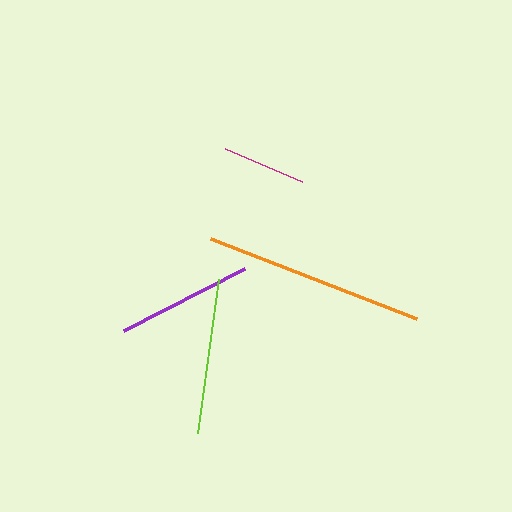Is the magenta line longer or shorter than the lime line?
The lime line is longer than the magenta line.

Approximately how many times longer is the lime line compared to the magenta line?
The lime line is approximately 1.9 times the length of the magenta line.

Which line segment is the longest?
The orange line is the longest at approximately 220 pixels.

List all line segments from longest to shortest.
From longest to shortest: orange, lime, purple, magenta.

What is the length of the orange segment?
The orange segment is approximately 220 pixels long.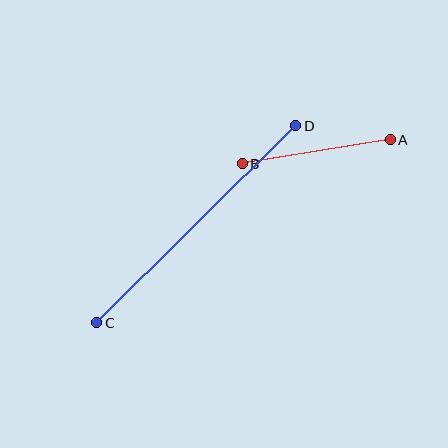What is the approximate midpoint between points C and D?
The midpoint is at approximately (196, 224) pixels.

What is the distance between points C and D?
The distance is approximately 280 pixels.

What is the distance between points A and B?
The distance is approximately 150 pixels.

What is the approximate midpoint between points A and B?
The midpoint is at approximately (316, 152) pixels.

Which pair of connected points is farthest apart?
Points C and D are farthest apart.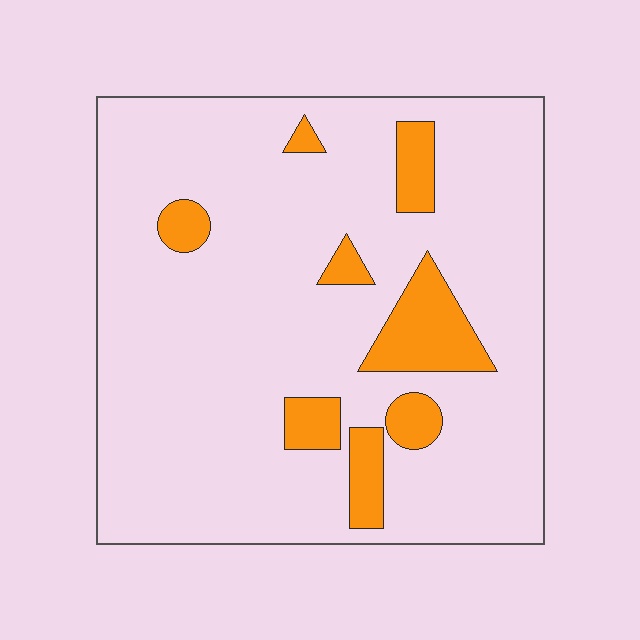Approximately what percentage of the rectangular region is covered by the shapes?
Approximately 15%.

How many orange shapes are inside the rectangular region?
8.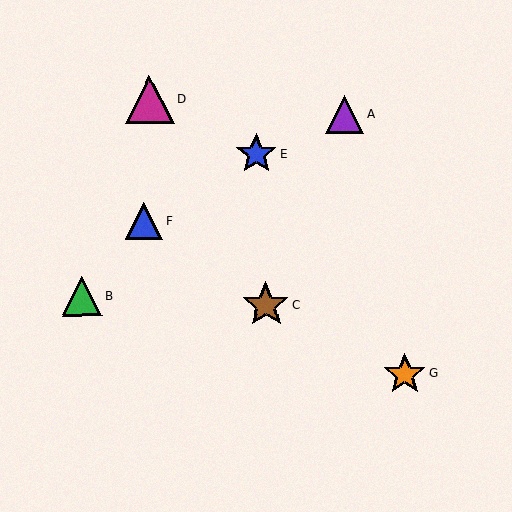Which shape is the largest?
The magenta triangle (labeled D) is the largest.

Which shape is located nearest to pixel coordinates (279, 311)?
The brown star (labeled C) at (266, 305) is nearest to that location.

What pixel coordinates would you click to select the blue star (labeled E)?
Click at (257, 154) to select the blue star E.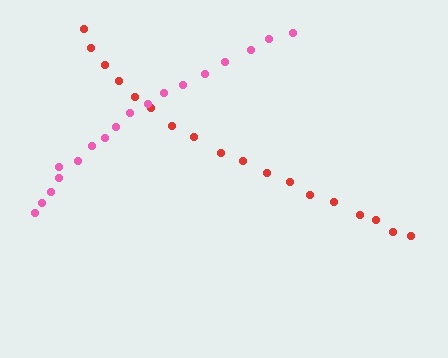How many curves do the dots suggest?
There are 2 distinct paths.